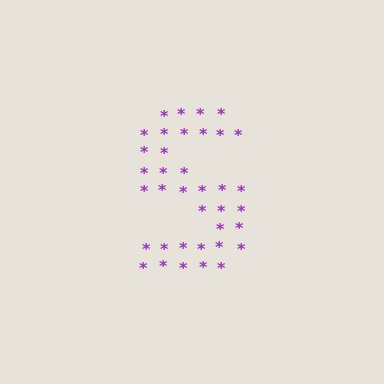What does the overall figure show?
The overall figure shows the letter S.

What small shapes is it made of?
It is made of small asterisks.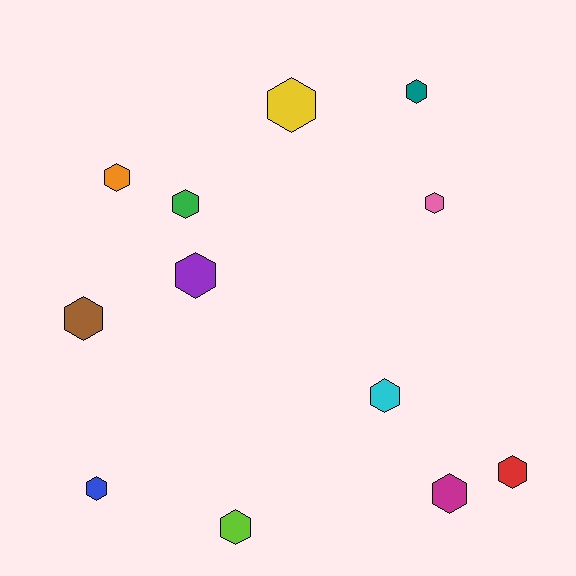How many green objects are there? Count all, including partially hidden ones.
There is 1 green object.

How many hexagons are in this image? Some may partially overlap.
There are 12 hexagons.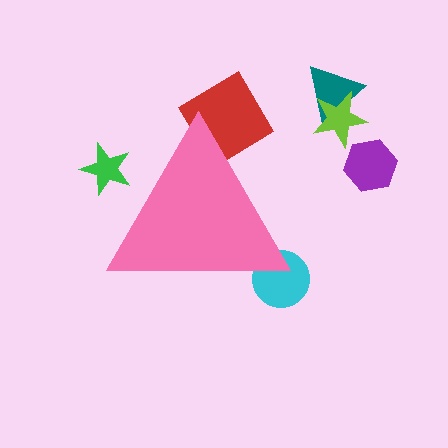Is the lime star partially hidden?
No, the lime star is fully visible.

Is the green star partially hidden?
Yes, the green star is partially hidden behind the pink triangle.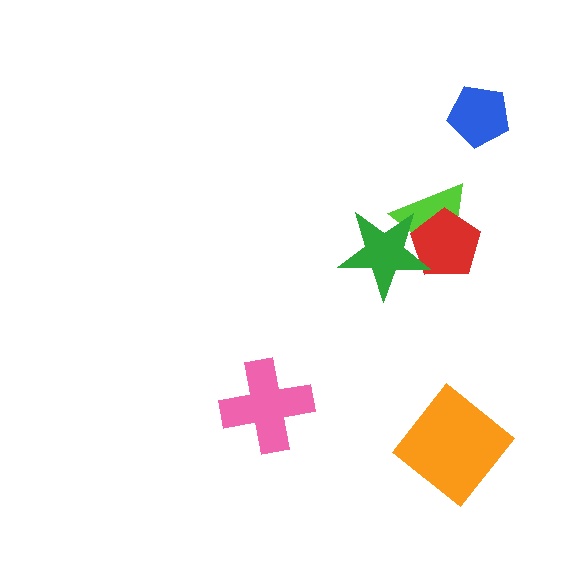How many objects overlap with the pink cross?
0 objects overlap with the pink cross.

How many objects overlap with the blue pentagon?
0 objects overlap with the blue pentagon.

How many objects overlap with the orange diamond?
0 objects overlap with the orange diamond.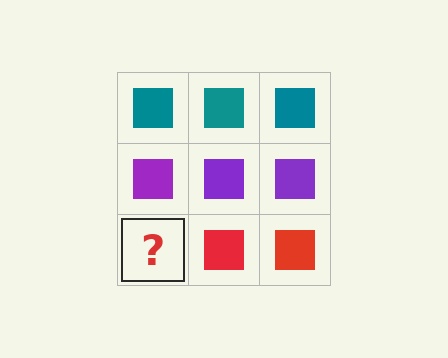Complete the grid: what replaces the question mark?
The question mark should be replaced with a red square.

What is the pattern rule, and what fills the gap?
The rule is that each row has a consistent color. The gap should be filled with a red square.